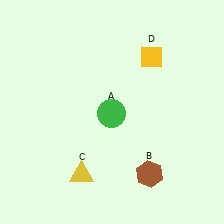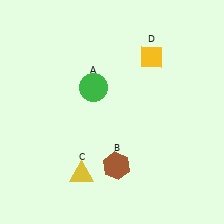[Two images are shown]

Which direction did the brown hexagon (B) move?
The brown hexagon (B) moved left.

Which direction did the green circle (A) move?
The green circle (A) moved up.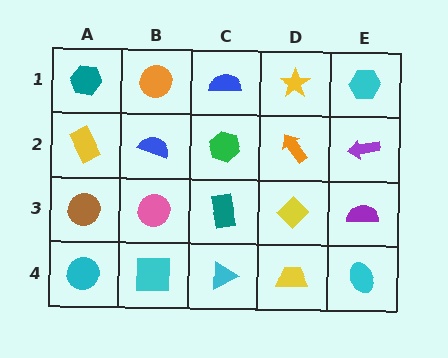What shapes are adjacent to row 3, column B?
A blue semicircle (row 2, column B), a cyan square (row 4, column B), a brown circle (row 3, column A), a teal rectangle (row 3, column C).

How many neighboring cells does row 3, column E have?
3.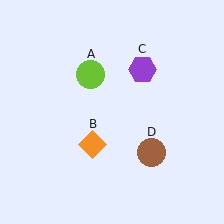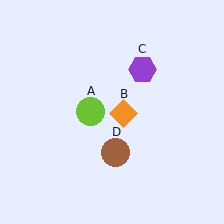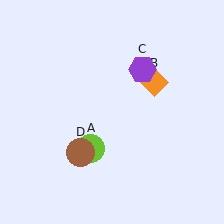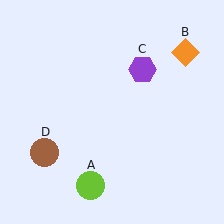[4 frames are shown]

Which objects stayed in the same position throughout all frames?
Purple hexagon (object C) remained stationary.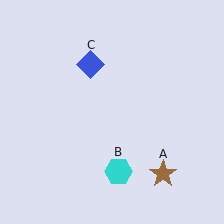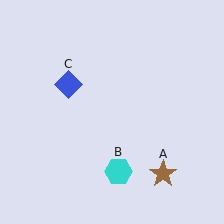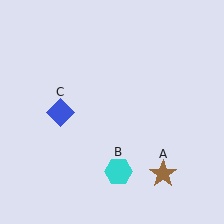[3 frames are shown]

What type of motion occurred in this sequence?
The blue diamond (object C) rotated counterclockwise around the center of the scene.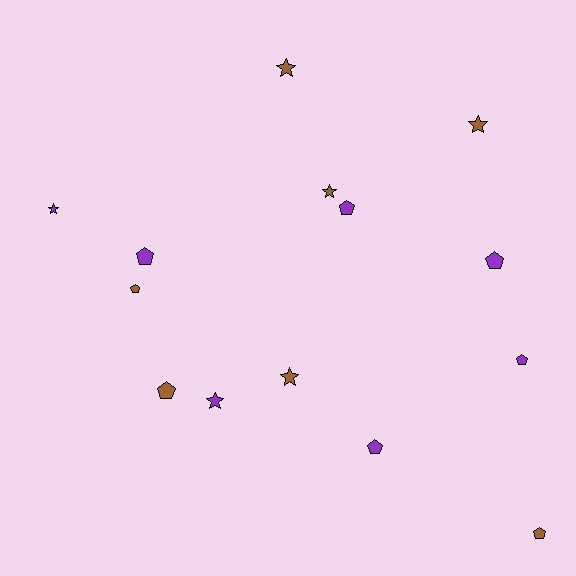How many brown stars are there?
There are 4 brown stars.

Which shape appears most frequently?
Pentagon, with 8 objects.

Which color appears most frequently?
Purple, with 7 objects.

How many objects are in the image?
There are 14 objects.